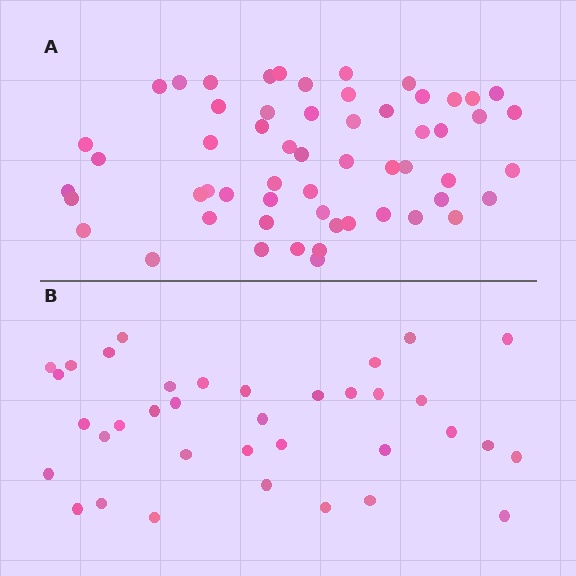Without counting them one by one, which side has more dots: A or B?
Region A (the top region) has more dots.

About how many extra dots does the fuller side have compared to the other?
Region A has approximately 20 more dots than region B.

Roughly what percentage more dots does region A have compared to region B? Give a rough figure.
About 60% more.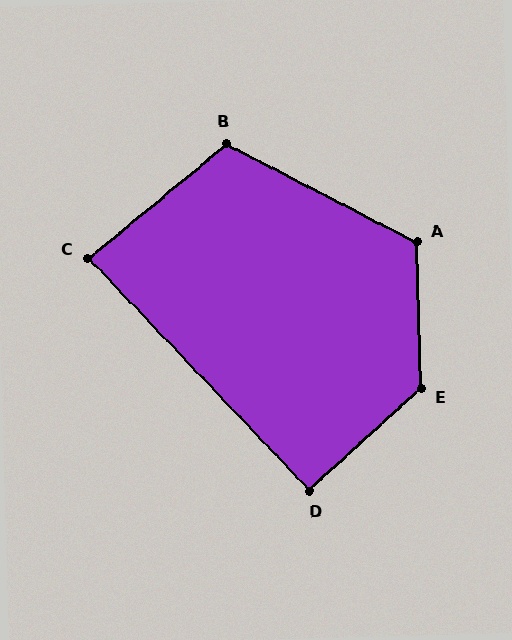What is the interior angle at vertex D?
Approximately 91 degrees (approximately right).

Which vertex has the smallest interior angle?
C, at approximately 86 degrees.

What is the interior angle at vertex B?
Approximately 113 degrees (obtuse).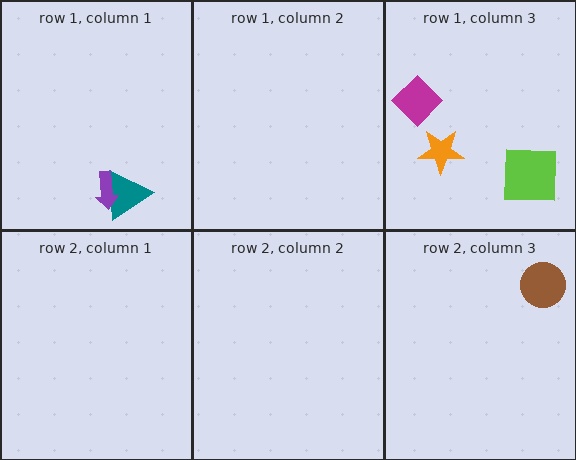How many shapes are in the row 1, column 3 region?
3.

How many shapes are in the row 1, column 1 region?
2.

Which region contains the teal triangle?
The row 1, column 1 region.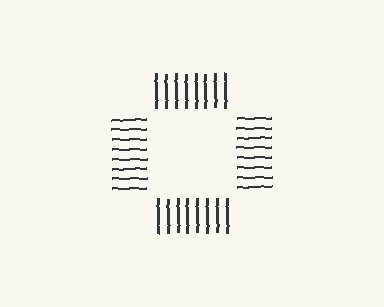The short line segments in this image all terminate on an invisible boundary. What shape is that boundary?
An illusory square — the line segments terminate on its edges but no continuous stroke is drawn.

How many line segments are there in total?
32 — 8 along each of the 4 edges.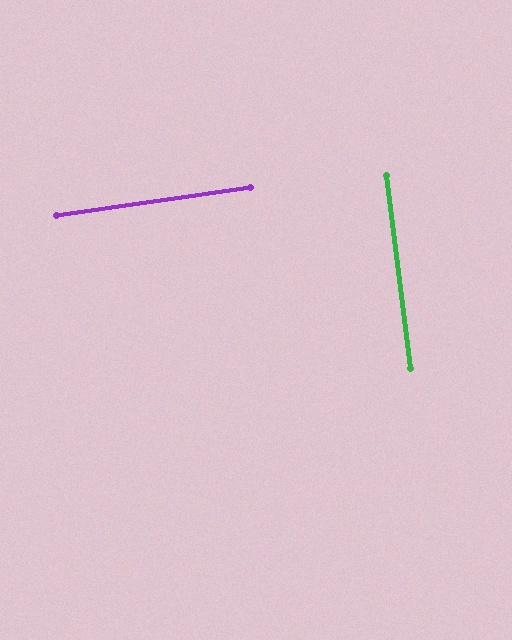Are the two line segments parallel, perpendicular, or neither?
Perpendicular — they meet at approximately 89°.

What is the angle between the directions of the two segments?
Approximately 89 degrees.